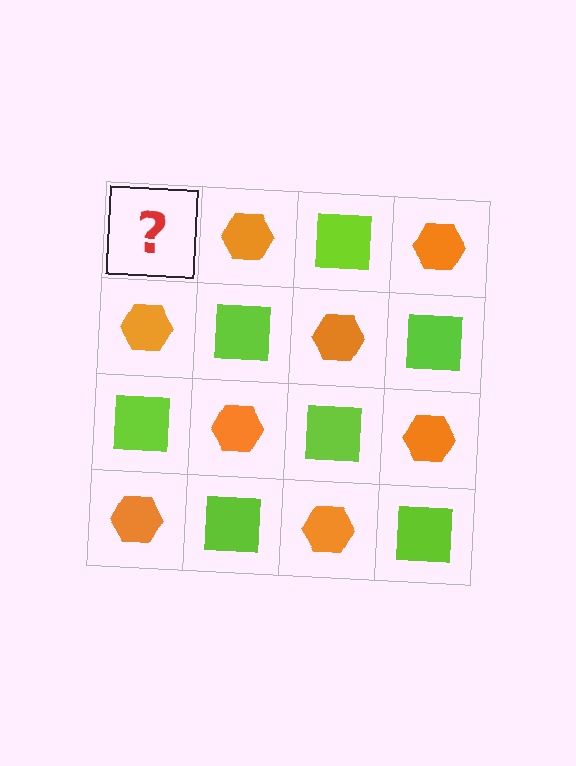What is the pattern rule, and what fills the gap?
The rule is that it alternates lime square and orange hexagon in a checkerboard pattern. The gap should be filled with a lime square.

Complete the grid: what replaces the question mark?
The question mark should be replaced with a lime square.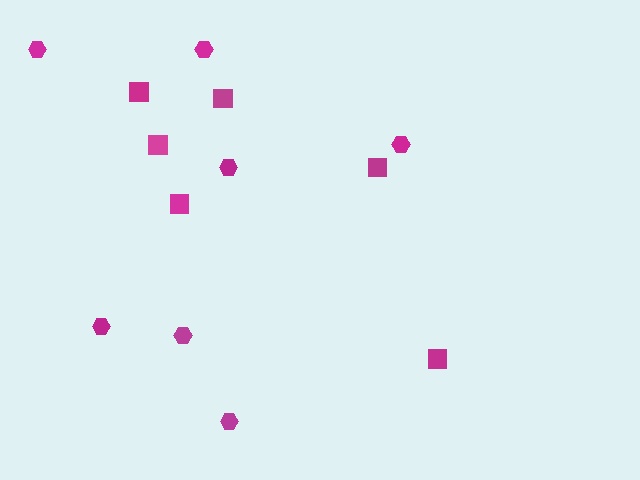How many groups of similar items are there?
There are 2 groups: one group of hexagons (7) and one group of squares (6).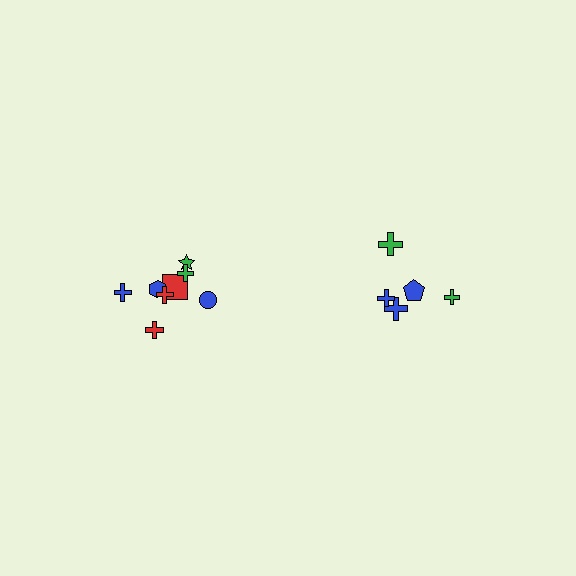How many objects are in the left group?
There are 8 objects.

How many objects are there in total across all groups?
There are 13 objects.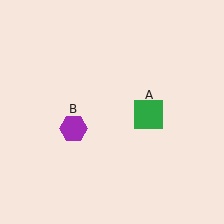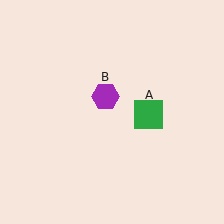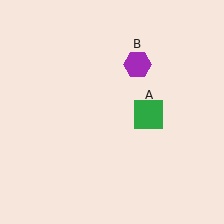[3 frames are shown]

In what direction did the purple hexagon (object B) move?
The purple hexagon (object B) moved up and to the right.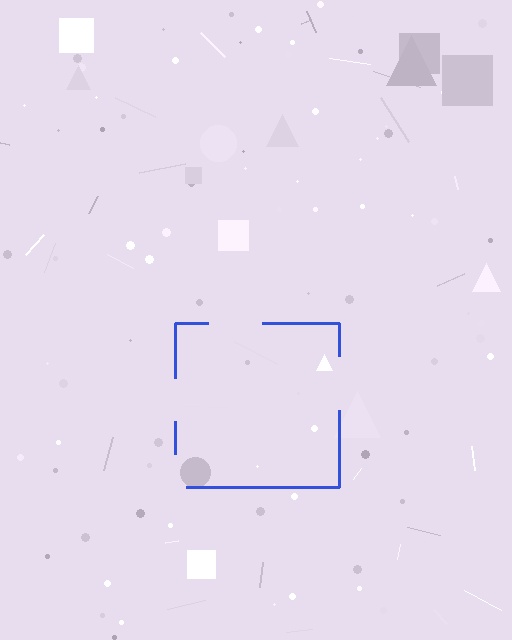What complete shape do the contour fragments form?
The contour fragments form a square.